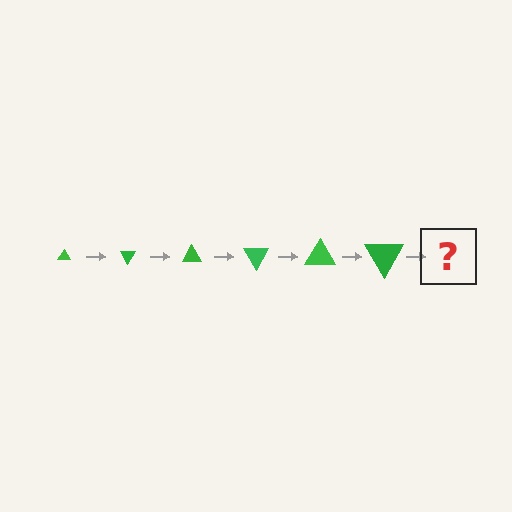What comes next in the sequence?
The next element should be a triangle, larger than the previous one and rotated 360 degrees from the start.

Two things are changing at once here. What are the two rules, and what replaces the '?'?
The two rules are that the triangle grows larger each step and it rotates 60 degrees each step. The '?' should be a triangle, larger than the previous one and rotated 360 degrees from the start.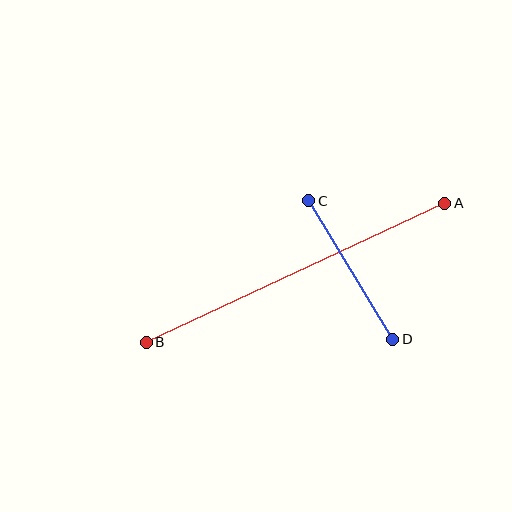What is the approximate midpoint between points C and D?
The midpoint is at approximately (351, 270) pixels.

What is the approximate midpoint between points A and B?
The midpoint is at approximately (295, 273) pixels.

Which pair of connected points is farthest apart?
Points A and B are farthest apart.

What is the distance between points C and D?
The distance is approximately 162 pixels.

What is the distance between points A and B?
The distance is approximately 329 pixels.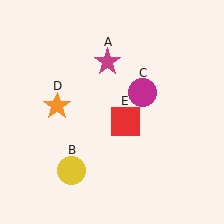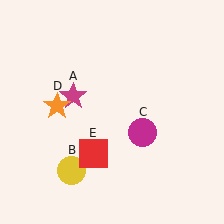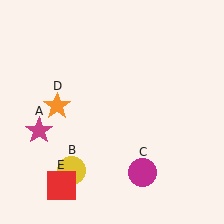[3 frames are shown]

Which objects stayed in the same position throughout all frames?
Yellow circle (object B) and orange star (object D) remained stationary.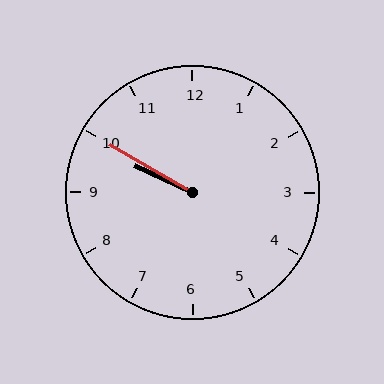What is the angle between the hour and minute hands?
Approximately 5 degrees.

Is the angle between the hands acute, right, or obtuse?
It is acute.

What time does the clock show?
9:50.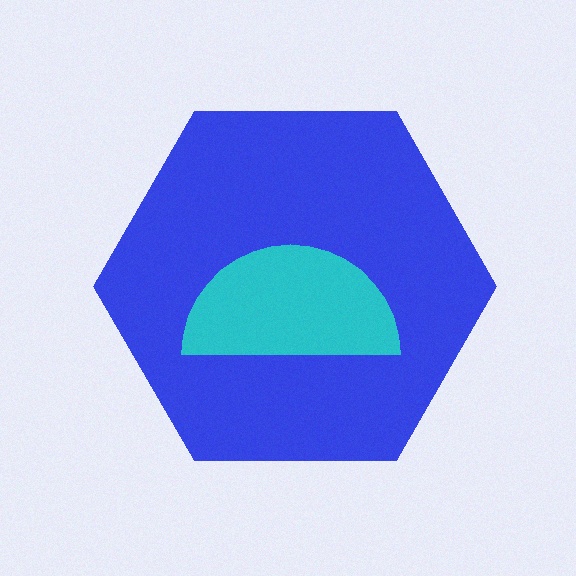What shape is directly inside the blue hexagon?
The cyan semicircle.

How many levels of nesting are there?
2.